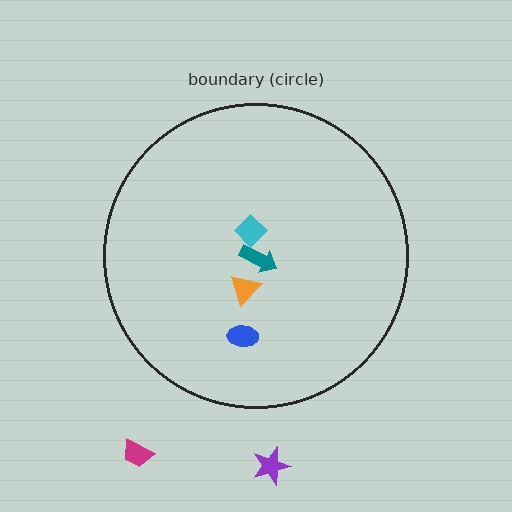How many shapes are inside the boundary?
4 inside, 2 outside.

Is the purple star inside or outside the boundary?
Outside.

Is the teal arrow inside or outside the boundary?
Inside.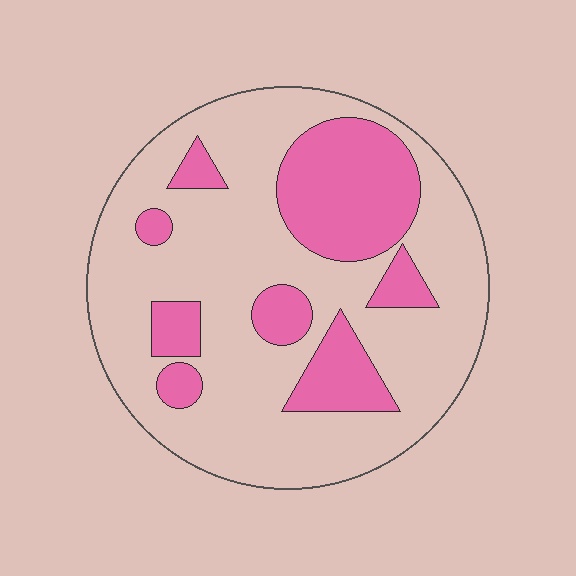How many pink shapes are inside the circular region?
8.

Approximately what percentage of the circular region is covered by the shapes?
Approximately 30%.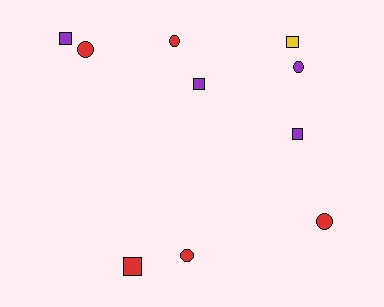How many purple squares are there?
There are 3 purple squares.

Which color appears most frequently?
Red, with 5 objects.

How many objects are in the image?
There are 10 objects.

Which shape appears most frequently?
Square, with 5 objects.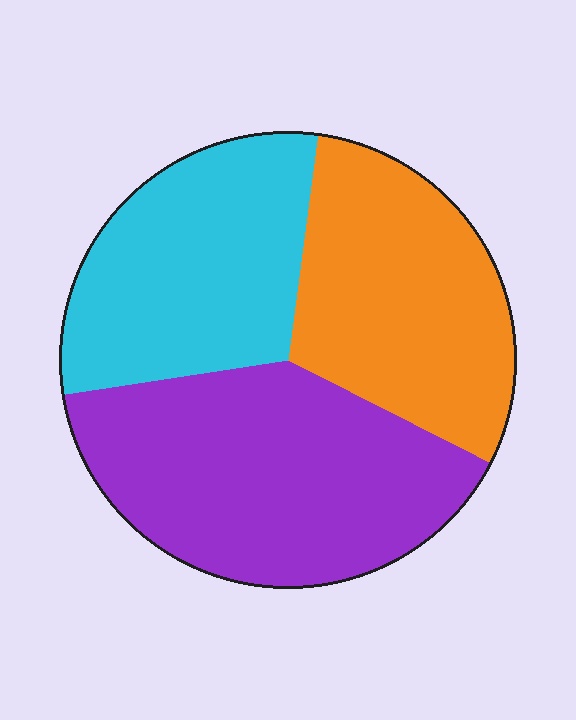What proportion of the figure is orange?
Orange covers 30% of the figure.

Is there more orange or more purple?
Purple.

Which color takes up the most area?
Purple, at roughly 40%.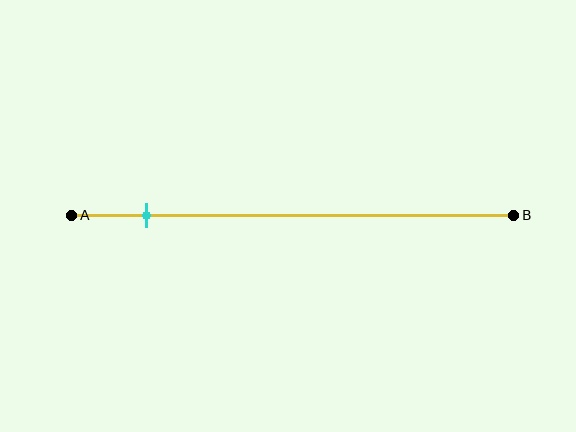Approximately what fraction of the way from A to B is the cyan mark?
The cyan mark is approximately 15% of the way from A to B.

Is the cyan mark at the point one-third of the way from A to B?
No, the mark is at about 15% from A, not at the 33% one-third point.